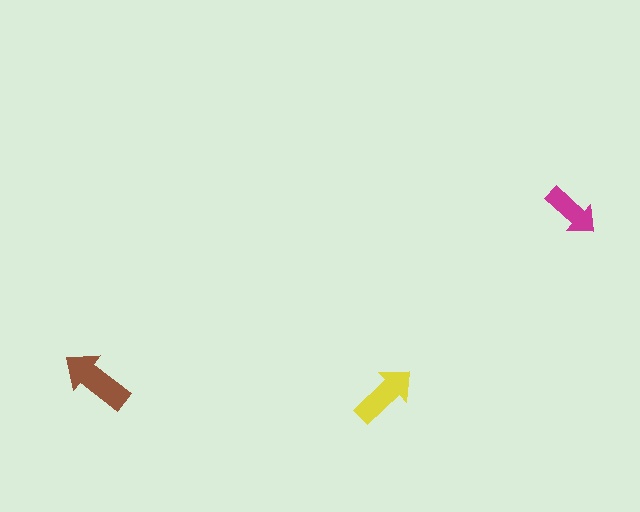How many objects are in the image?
There are 3 objects in the image.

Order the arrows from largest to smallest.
the brown one, the yellow one, the magenta one.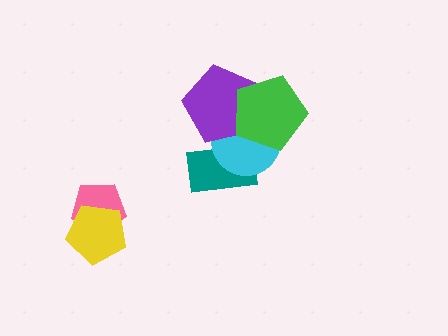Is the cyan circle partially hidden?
Yes, it is partially covered by another shape.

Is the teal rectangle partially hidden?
Yes, it is partially covered by another shape.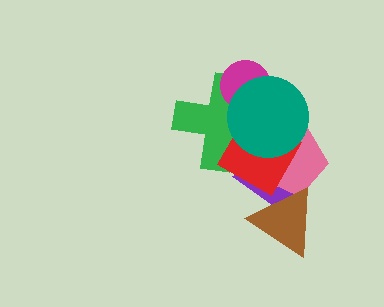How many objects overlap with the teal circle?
5 objects overlap with the teal circle.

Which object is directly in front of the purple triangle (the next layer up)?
The pink pentagon is directly in front of the purple triangle.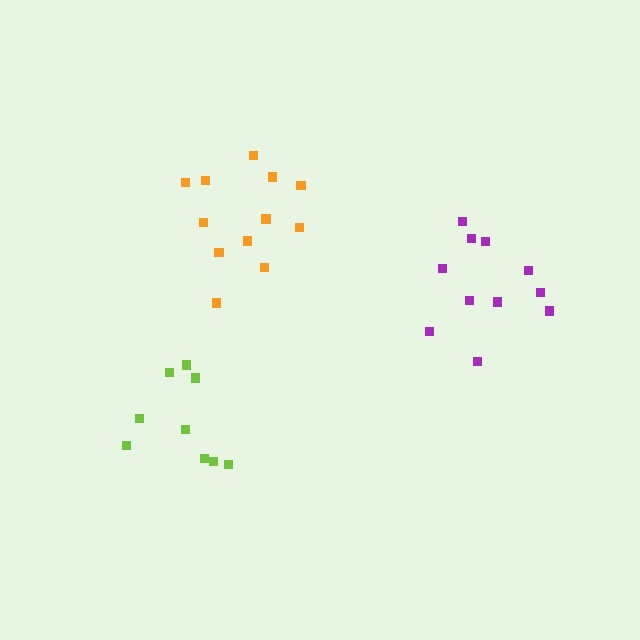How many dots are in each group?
Group 1: 11 dots, Group 2: 12 dots, Group 3: 9 dots (32 total).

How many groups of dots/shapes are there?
There are 3 groups.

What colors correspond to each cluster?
The clusters are colored: purple, orange, lime.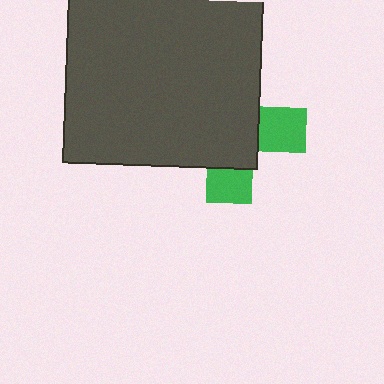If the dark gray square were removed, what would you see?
You would see the complete green cross.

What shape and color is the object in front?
The object in front is a dark gray square.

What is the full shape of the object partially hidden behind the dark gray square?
The partially hidden object is a green cross.